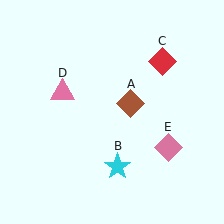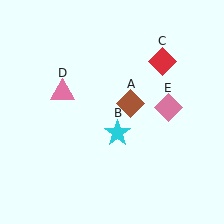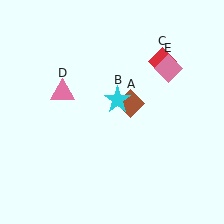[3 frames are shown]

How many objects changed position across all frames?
2 objects changed position: cyan star (object B), pink diamond (object E).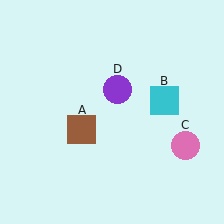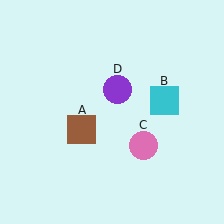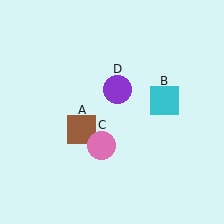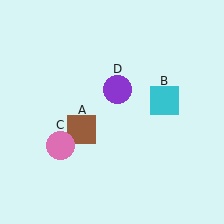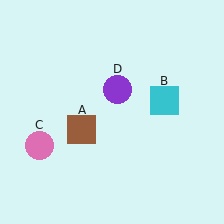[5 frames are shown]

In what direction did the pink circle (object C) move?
The pink circle (object C) moved left.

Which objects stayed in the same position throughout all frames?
Brown square (object A) and cyan square (object B) and purple circle (object D) remained stationary.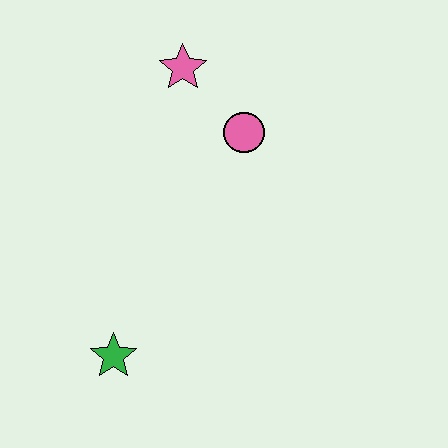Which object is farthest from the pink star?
The green star is farthest from the pink star.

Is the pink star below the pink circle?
No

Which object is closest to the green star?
The pink circle is closest to the green star.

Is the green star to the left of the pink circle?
Yes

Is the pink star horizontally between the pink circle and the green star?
Yes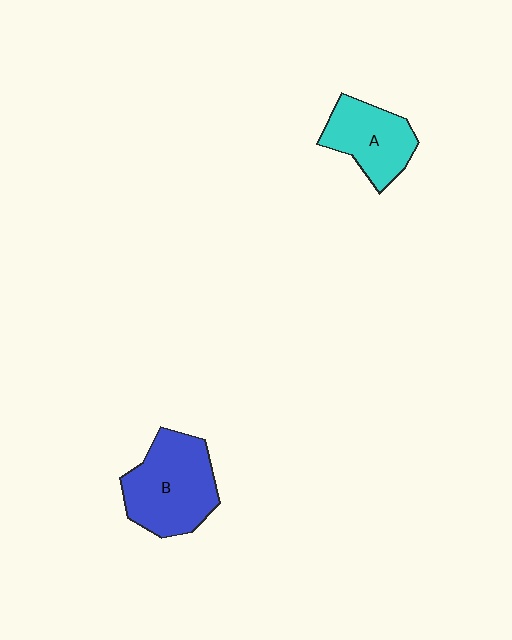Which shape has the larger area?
Shape B (blue).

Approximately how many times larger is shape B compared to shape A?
Approximately 1.4 times.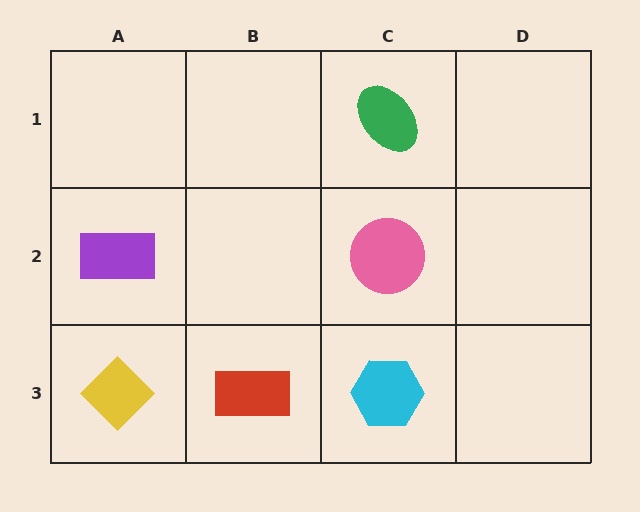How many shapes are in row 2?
2 shapes.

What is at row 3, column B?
A red rectangle.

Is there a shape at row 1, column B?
No, that cell is empty.